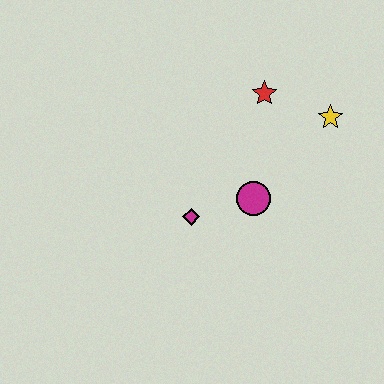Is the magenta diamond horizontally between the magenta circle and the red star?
No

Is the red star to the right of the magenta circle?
Yes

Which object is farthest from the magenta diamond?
The yellow star is farthest from the magenta diamond.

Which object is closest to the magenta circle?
The magenta diamond is closest to the magenta circle.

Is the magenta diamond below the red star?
Yes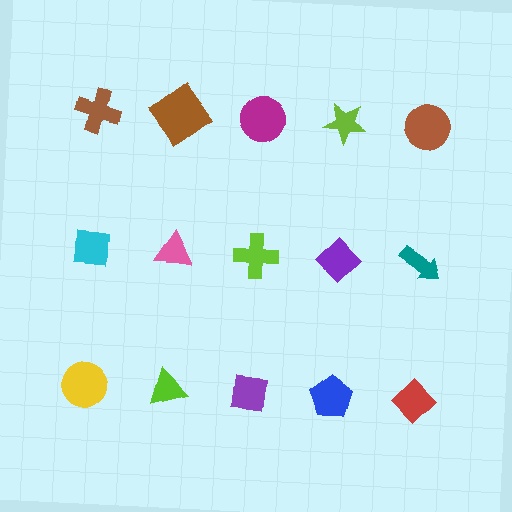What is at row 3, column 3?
A purple square.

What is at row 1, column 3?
A magenta circle.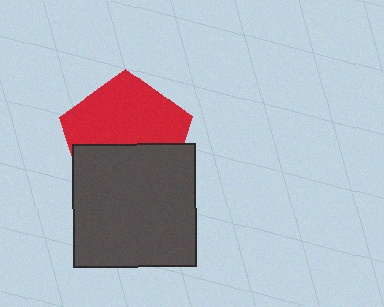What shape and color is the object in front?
The object in front is a dark gray square.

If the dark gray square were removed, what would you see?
You would see the complete red pentagon.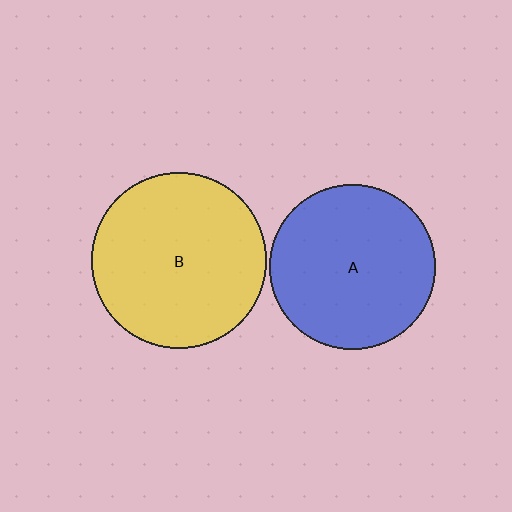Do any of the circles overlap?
No, none of the circles overlap.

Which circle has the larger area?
Circle B (yellow).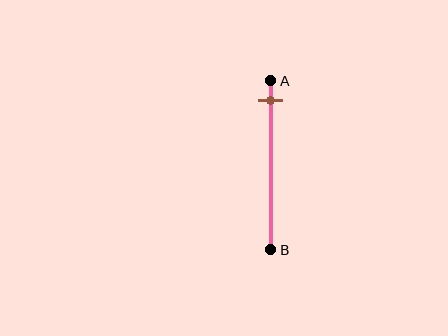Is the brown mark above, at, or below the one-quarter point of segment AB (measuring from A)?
The brown mark is above the one-quarter point of segment AB.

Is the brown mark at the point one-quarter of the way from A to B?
No, the mark is at about 10% from A, not at the 25% one-quarter point.